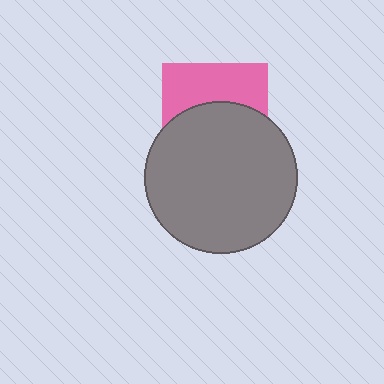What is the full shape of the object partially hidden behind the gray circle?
The partially hidden object is a pink square.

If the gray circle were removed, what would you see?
You would see the complete pink square.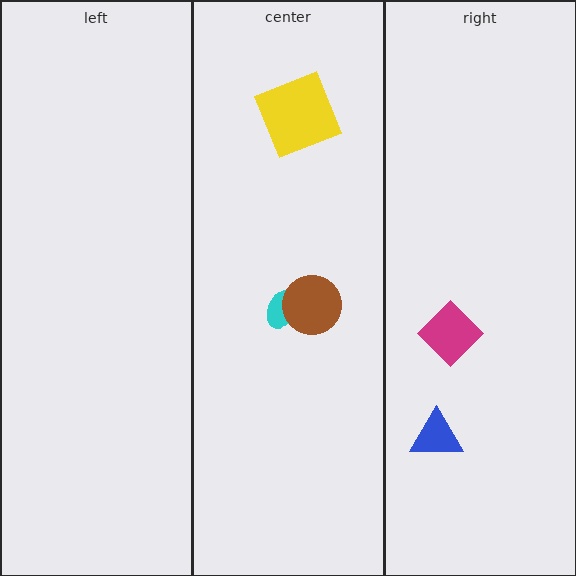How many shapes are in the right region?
2.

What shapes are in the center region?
The yellow square, the cyan ellipse, the brown circle.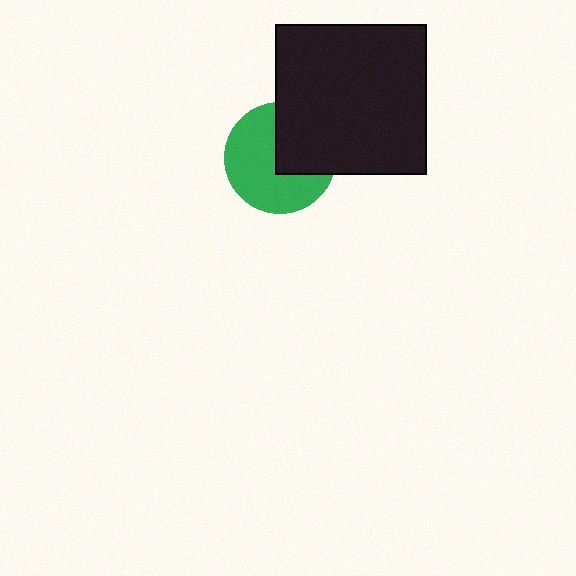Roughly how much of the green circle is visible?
About half of it is visible (roughly 62%).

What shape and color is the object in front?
The object in front is a black square.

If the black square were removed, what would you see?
You would see the complete green circle.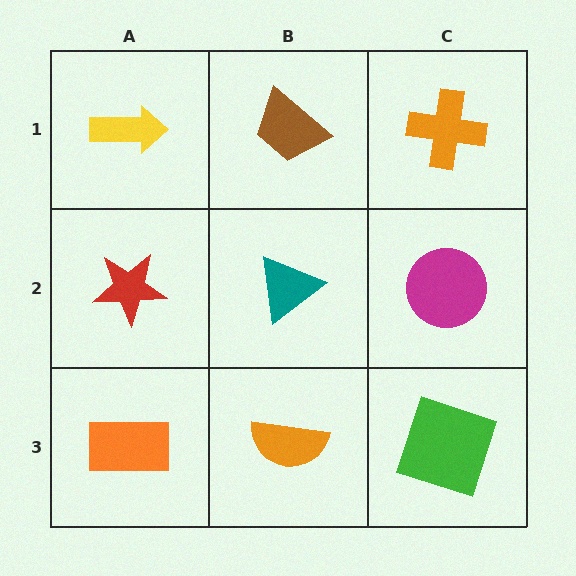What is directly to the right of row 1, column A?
A brown trapezoid.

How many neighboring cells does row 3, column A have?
2.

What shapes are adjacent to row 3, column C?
A magenta circle (row 2, column C), an orange semicircle (row 3, column B).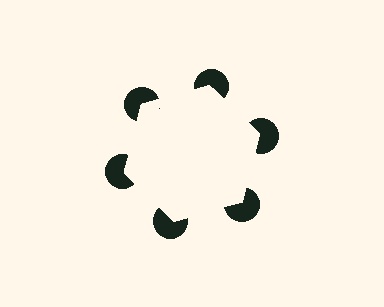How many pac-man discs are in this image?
There are 6 — one at each vertex of the illusory hexagon.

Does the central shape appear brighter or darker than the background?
It typically appears slightly brighter than the background, even though no actual brightness change is drawn.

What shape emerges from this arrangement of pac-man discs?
An illusory hexagon — its edges are inferred from the aligned wedge cuts in the pac-man discs, not physically drawn.